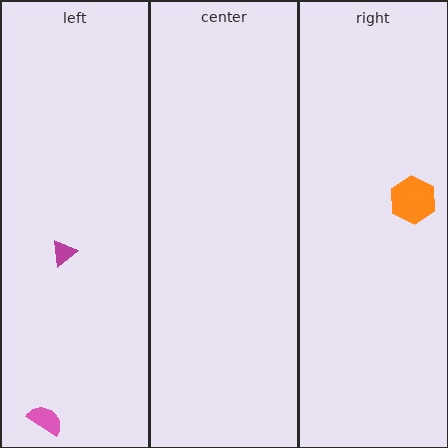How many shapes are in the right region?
1.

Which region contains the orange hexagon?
The right region.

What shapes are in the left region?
The magenta triangle, the pink semicircle.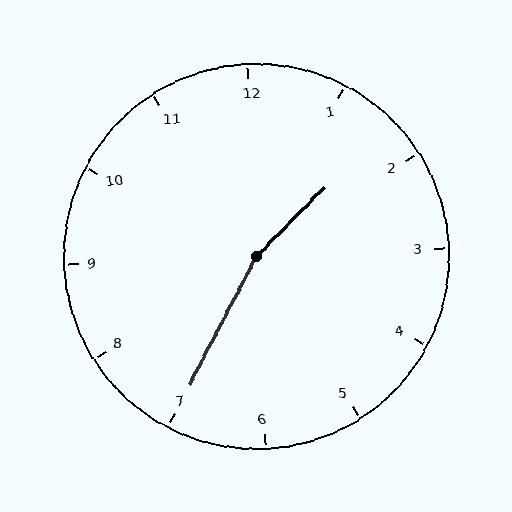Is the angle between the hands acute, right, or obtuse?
It is obtuse.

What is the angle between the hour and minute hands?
Approximately 162 degrees.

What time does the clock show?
1:35.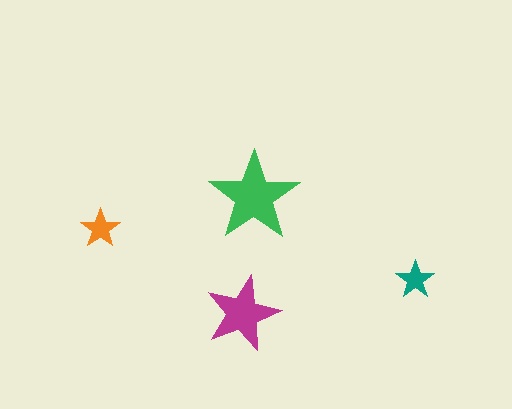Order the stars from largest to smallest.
the green one, the magenta one, the orange one, the teal one.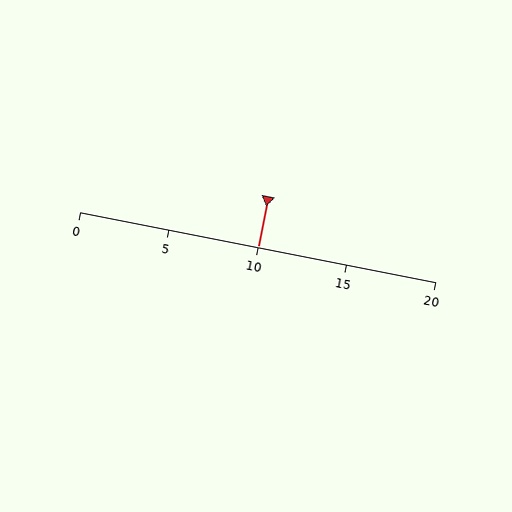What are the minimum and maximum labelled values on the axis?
The axis runs from 0 to 20.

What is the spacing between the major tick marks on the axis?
The major ticks are spaced 5 apart.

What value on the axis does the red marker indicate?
The marker indicates approximately 10.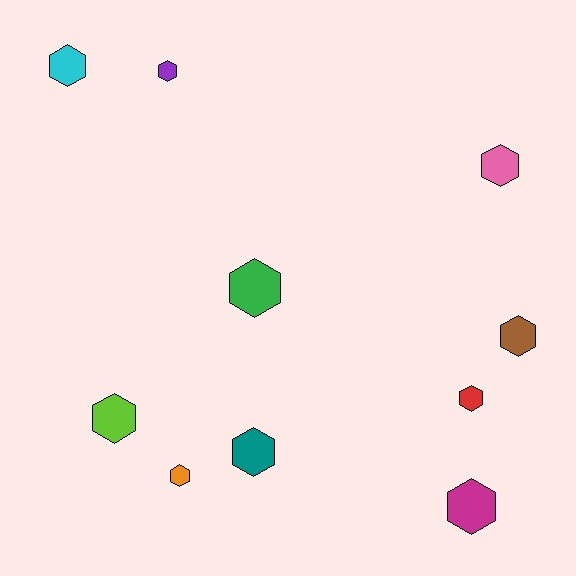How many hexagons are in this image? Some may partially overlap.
There are 10 hexagons.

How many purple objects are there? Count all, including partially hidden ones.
There is 1 purple object.